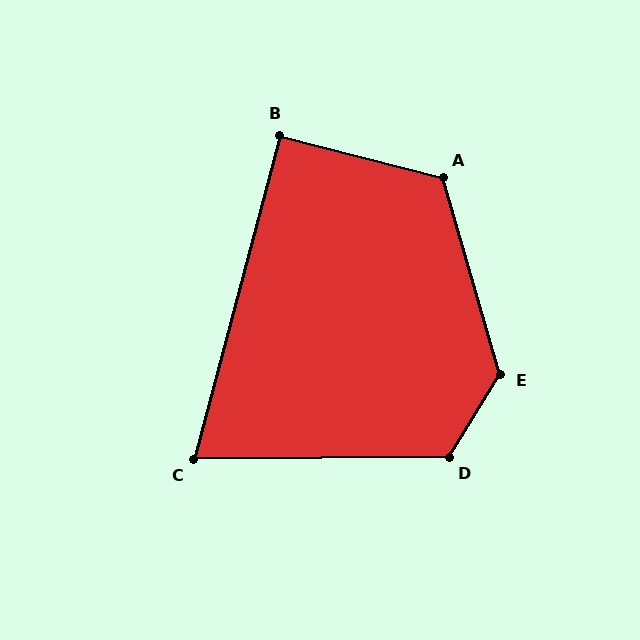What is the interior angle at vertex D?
Approximately 122 degrees (obtuse).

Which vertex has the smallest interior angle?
C, at approximately 75 degrees.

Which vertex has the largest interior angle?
E, at approximately 132 degrees.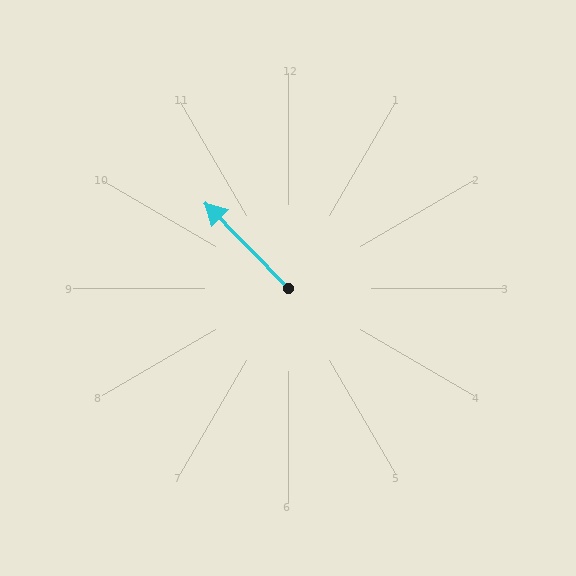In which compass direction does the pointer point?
Northwest.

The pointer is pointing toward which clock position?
Roughly 11 o'clock.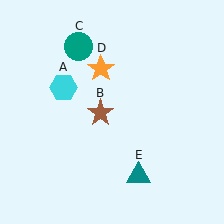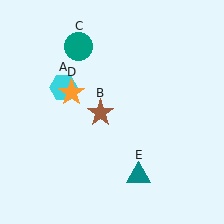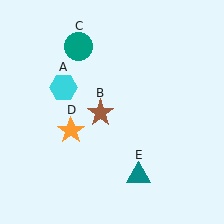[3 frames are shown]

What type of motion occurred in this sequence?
The orange star (object D) rotated counterclockwise around the center of the scene.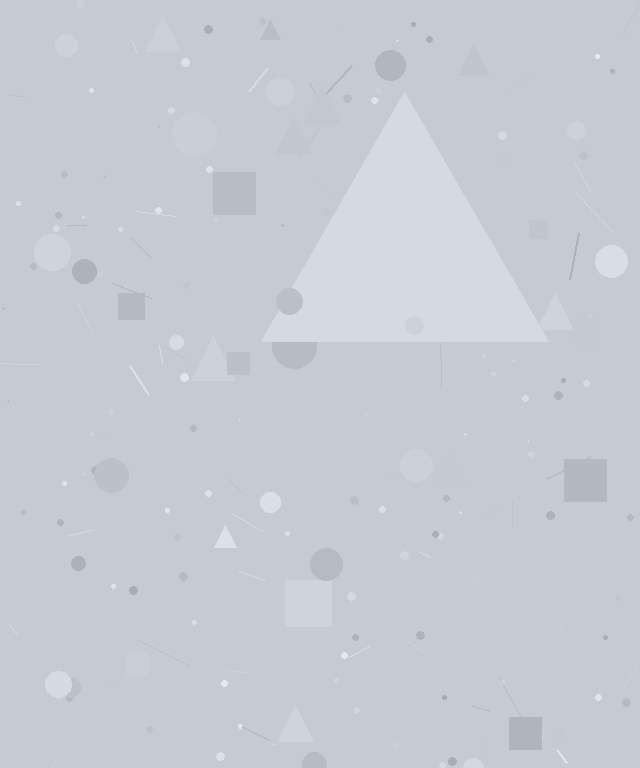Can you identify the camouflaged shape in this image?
The camouflaged shape is a triangle.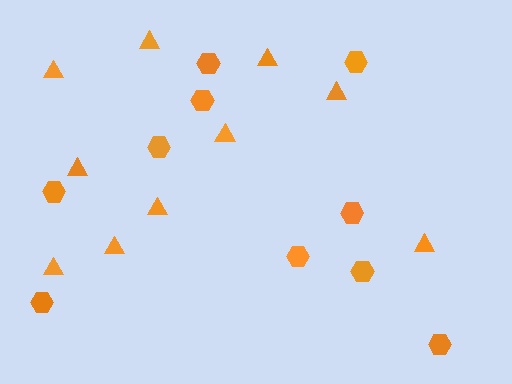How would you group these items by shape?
There are 2 groups: one group of triangles (10) and one group of hexagons (10).